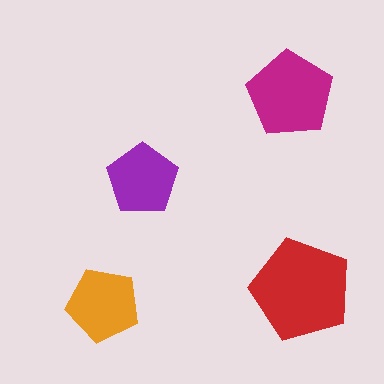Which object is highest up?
The magenta pentagon is topmost.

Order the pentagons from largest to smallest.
the red one, the magenta one, the orange one, the purple one.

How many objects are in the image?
There are 4 objects in the image.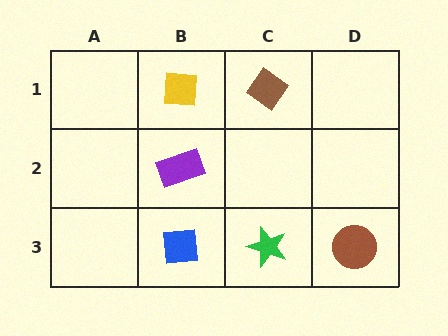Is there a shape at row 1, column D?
No, that cell is empty.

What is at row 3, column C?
A green star.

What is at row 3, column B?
A blue square.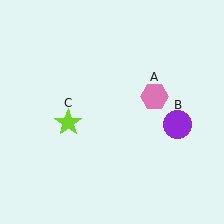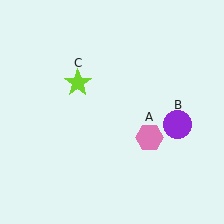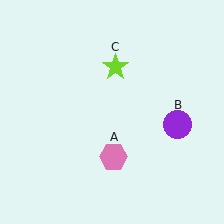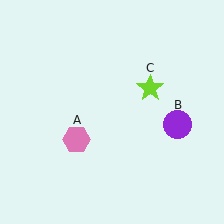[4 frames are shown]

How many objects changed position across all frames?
2 objects changed position: pink hexagon (object A), lime star (object C).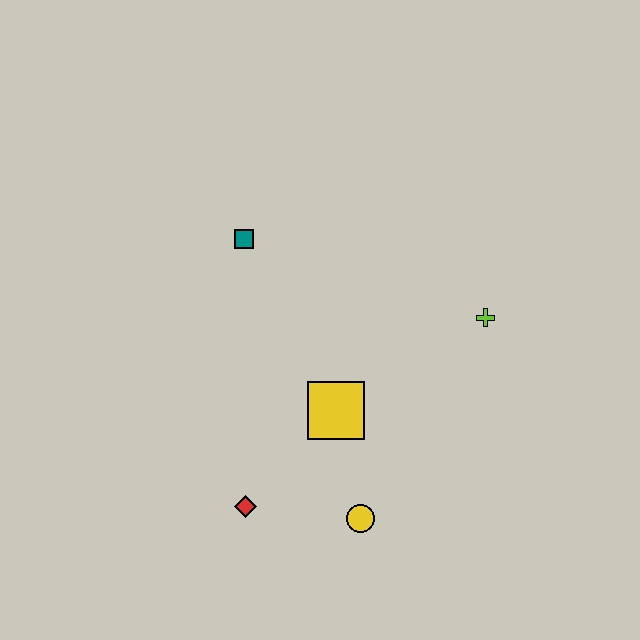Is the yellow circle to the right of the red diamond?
Yes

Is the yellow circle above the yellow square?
No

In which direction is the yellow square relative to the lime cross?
The yellow square is to the left of the lime cross.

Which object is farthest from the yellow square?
The teal square is farthest from the yellow square.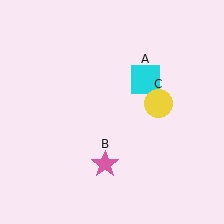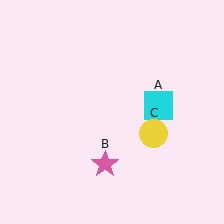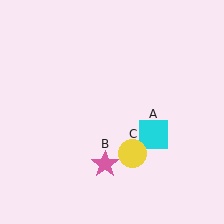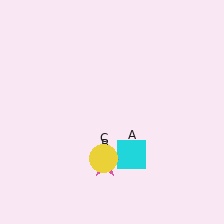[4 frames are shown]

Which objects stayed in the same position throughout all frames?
Pink star (object B) remained stationary.